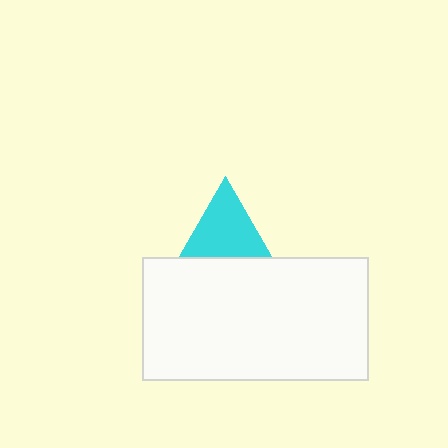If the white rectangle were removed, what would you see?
You would see the complete cyan triangle.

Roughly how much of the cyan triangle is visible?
About half of it is visible (roughly 52%).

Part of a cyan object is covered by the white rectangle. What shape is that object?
It is a triangle.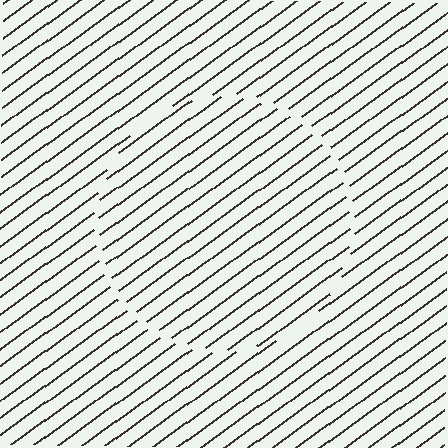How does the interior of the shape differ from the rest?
The interior of the shape contains the same grating, shifted by half a period — the contour is defined by the phase discontinuity where line-ends from the inner and outer gratings abut.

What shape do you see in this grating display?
An illusory circle. The interior of the shape contains the same grating, shifted by half a period — the contour is defined by the phase discontinuity where line-ends from the inner and outer gratings abut.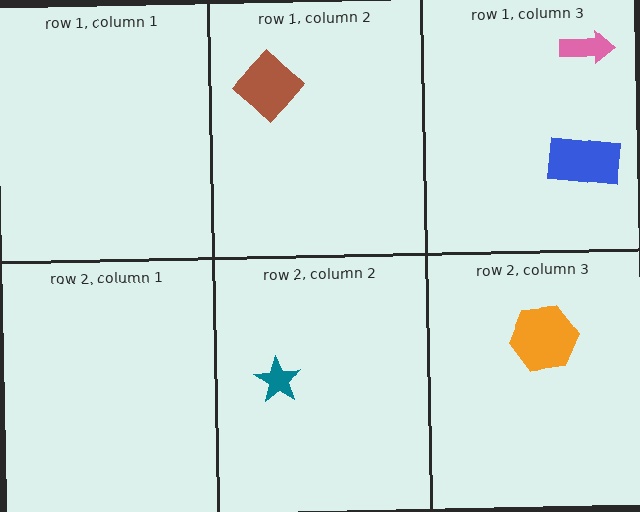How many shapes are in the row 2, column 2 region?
1.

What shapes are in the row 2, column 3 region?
The orange hexagon.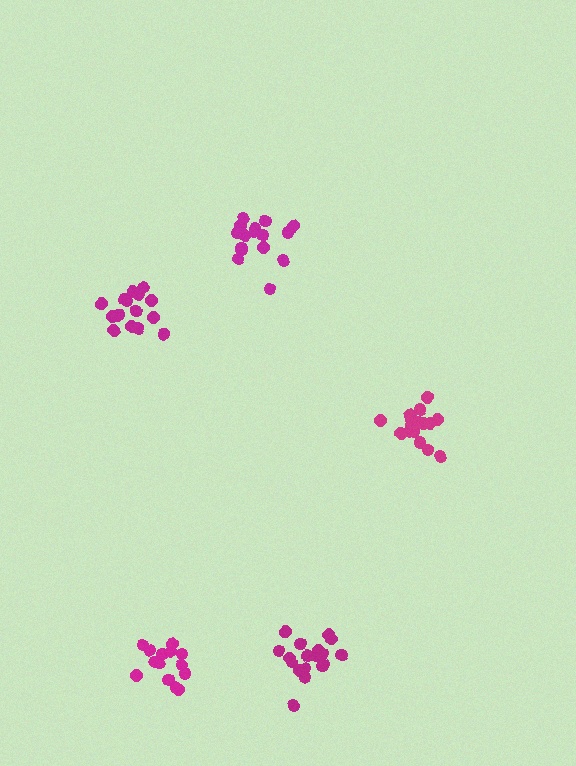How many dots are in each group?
Group 1: 17 dots, Group 2: 14 dots, Group 3: 16 dots, Group 4: 17 dots, Group 5: 18 dots (82 total).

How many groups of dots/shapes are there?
There are 5 groups.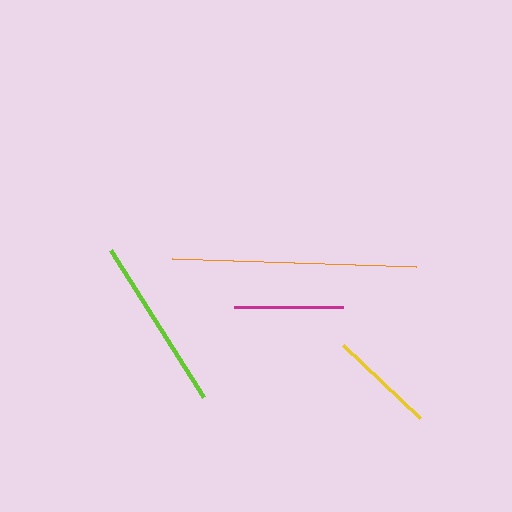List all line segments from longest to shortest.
From longest to shortest: orange, lime, magenta, yellow.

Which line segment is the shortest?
The yellow line is the shortest at approximately 106 pixels.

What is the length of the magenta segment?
The magenta segment is approximately 110 pixels long.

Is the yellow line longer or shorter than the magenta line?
The magenta line is longer than the yellow line.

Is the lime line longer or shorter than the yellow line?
The lime line is longer than the yellow line.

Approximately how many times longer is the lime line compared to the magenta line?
The lime line is approximately 1.6 times the length of the magenta line.